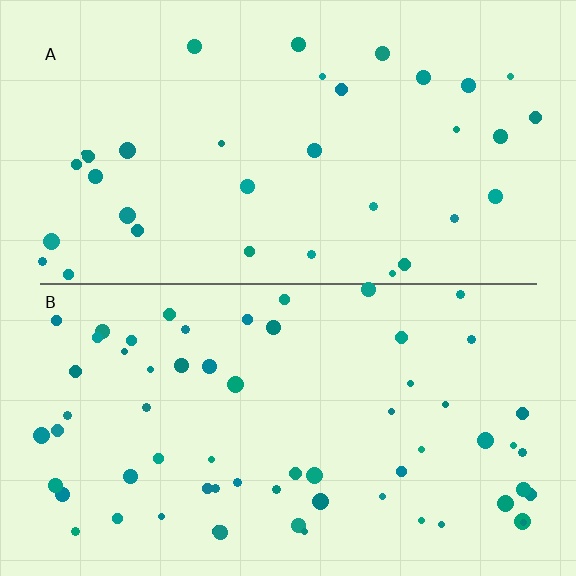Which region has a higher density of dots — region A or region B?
B (the bottom).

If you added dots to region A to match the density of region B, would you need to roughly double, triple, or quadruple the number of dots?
Approximately double.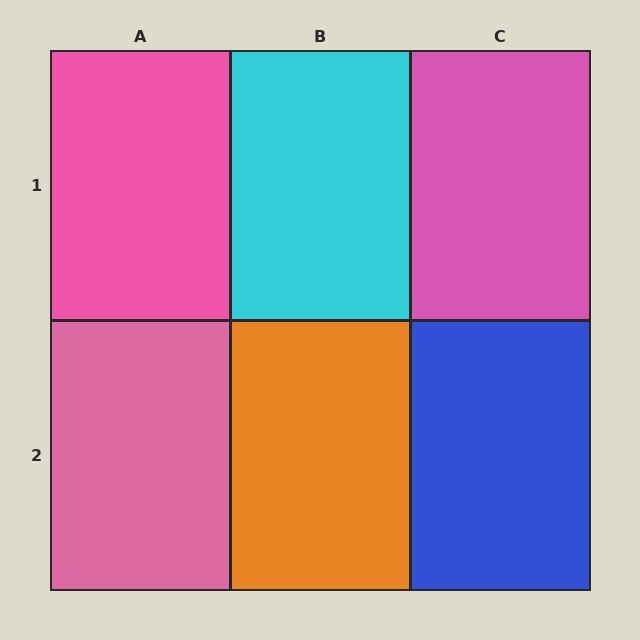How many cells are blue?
1 cell is blue.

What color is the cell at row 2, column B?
Orange.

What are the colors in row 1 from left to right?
Pink, cyan, pink.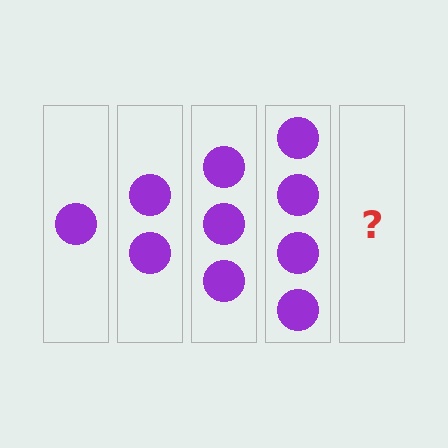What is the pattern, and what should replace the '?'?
The pattern is that each step adds one more circle. The '?' should be 5 circles.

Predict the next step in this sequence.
The next step is 5 circles.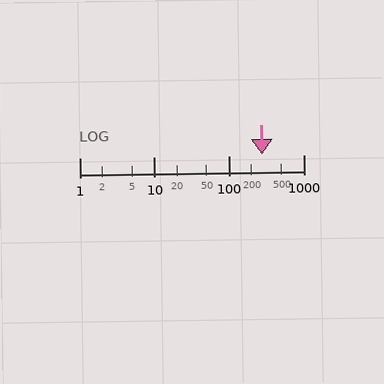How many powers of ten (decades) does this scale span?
The scale spans 3 decades, from 1 to 1000.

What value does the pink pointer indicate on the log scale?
The pointer indicates approximately 280.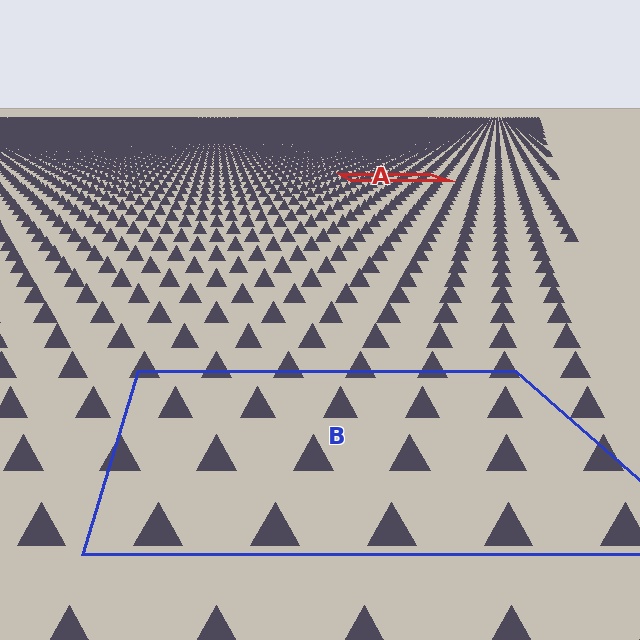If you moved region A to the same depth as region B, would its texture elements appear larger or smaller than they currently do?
They would appear larger. At a closer depth, the same texture elements are projected at a bigger on-screen size.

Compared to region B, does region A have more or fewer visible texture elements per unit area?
Region A has more texture elements per unit area — they are packed more densely because it is farther away.